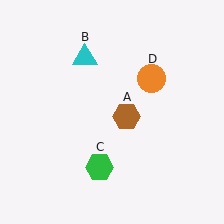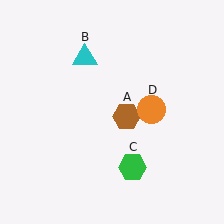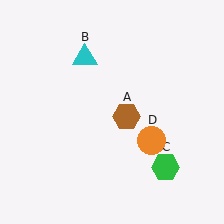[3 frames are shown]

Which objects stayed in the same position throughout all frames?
Brown hexagon (object A) and cyan triangle (object B) remained stationary.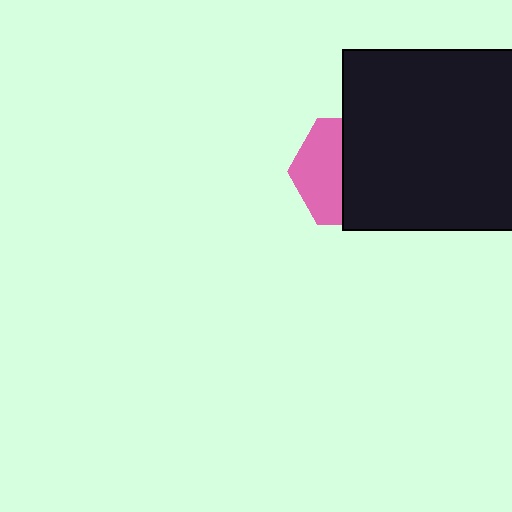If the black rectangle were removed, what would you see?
You would see the complete pink hexagon.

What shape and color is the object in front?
The object in front is a black rectangle.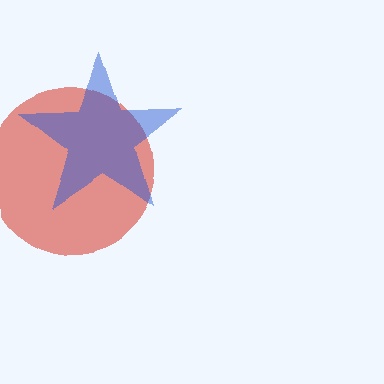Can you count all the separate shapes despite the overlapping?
Yes, there are 2 separate shapes.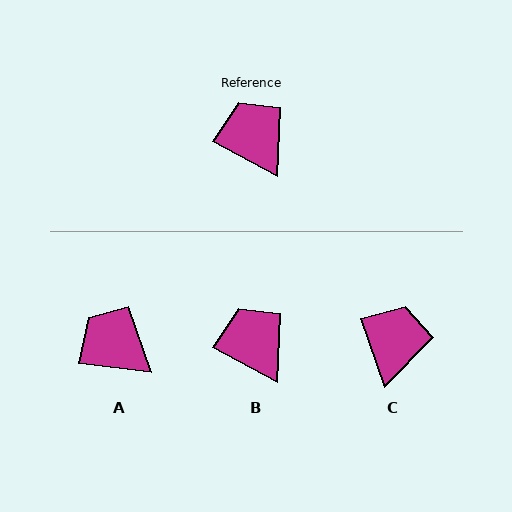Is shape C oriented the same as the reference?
No, it is off by about 42 degrees.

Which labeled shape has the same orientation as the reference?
B.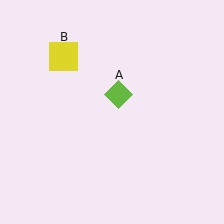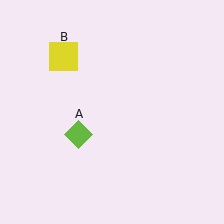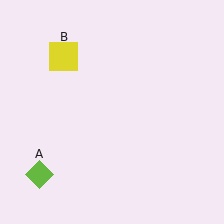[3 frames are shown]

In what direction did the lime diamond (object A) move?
The lime diamond (object A) moved down and to the left.